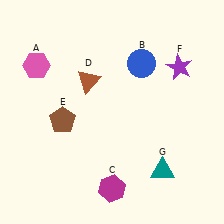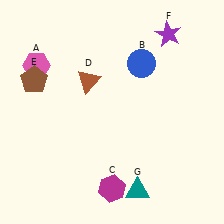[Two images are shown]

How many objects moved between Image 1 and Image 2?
3 objects moved between the two images.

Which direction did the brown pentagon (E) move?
The brown pentagon (E) moved up.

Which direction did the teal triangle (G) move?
The teal triangle (G) moved left.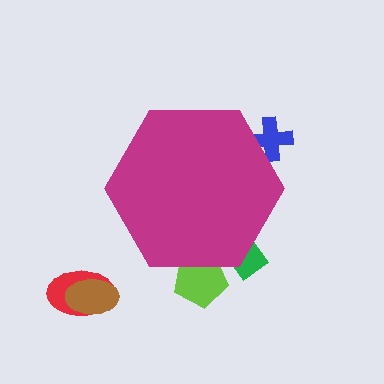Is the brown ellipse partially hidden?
No, the brown ellipse is fully visible.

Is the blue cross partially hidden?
Yes, the blue cross is partially hidden behind the magenta hexagon.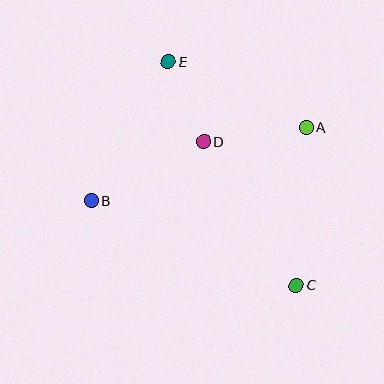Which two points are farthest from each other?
Points C and E are farthest from each other.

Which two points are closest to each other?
Points D and E are closest to each other.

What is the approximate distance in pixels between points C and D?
The distance between C and D is approximately 171 pixels.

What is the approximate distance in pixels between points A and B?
The distance between A and B is approximately 227 pixels.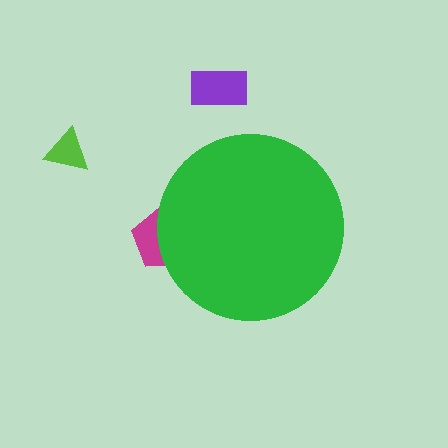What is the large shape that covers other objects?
A green circle.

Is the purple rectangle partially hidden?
No, the purple rectangle is fully visible.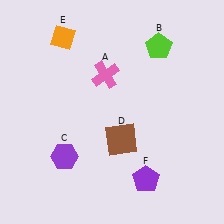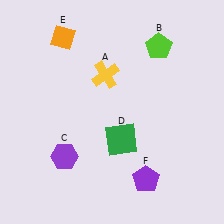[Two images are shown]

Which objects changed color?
A changed from pink to yellow. D changed from brown to green.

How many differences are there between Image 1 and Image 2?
There are 2 differences between the two images.